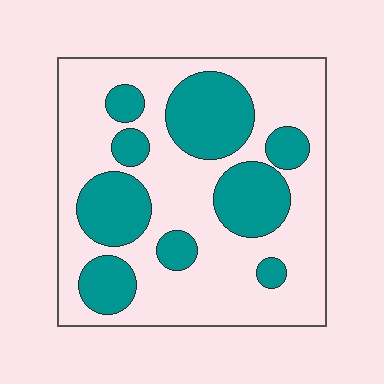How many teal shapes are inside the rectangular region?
9.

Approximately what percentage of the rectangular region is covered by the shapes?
Approximately 35%.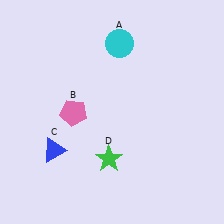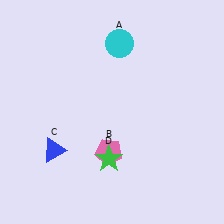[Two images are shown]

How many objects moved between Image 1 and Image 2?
1 object moved between the two images.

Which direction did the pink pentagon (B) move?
The pink pentagon (B) moved down.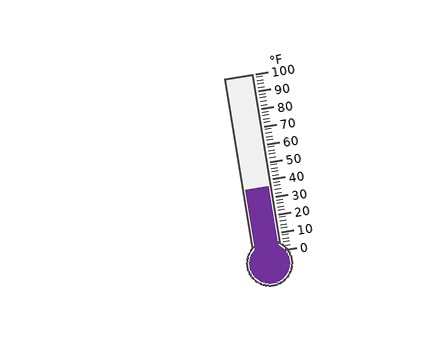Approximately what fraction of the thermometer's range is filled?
The thermometer is filled to approximately 35% of its range.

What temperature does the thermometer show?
The thermometer shows approximately 36°F.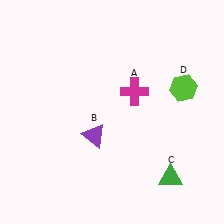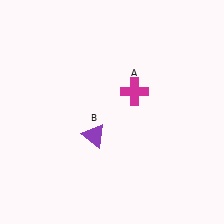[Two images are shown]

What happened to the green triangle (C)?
The green triangle (C) was removed in Image 2. It was in the bottom-right area of Image 1.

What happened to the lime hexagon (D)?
The lime hexagon (D) was removed in Image 2. It was in the top-right area of Image 1.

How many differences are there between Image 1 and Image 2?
There are 2 differences between the two images.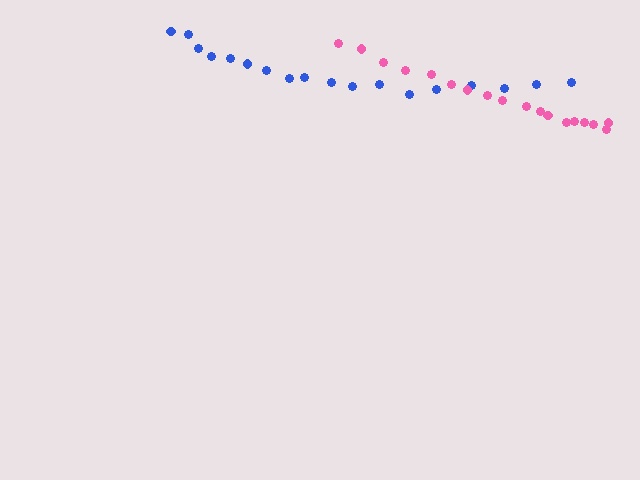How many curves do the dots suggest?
There are 2 distinct paths.